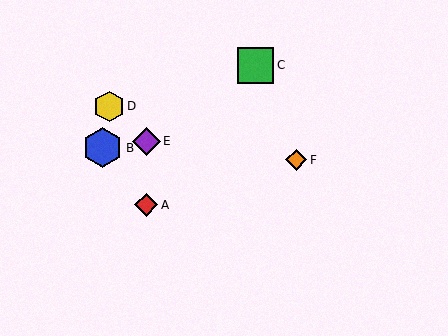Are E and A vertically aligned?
Yes, both are at x≈146.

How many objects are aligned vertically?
2 objects (A, E) are aligned vertically.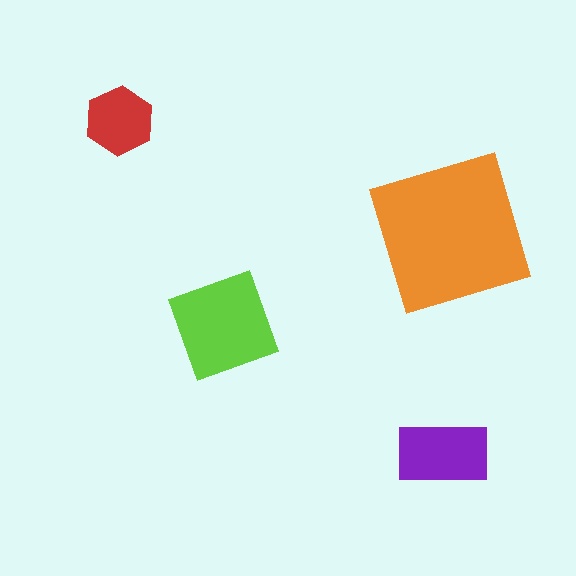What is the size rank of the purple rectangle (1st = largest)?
3rd.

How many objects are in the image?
There are 4 objects in the image.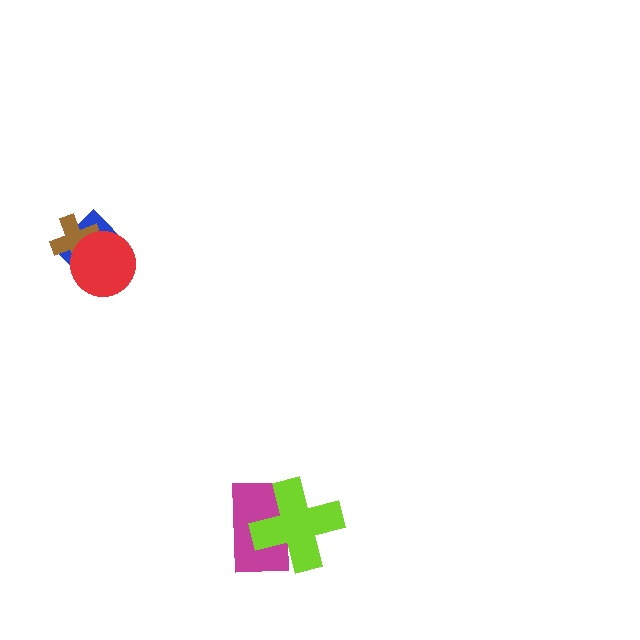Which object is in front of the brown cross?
The red circle is in front of the brown cross.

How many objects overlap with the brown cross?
2 objects overlap with the brown cross.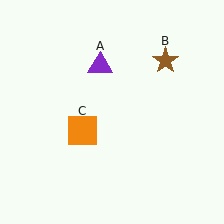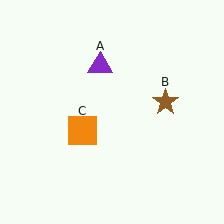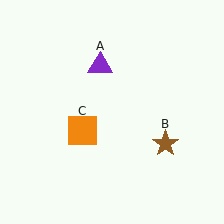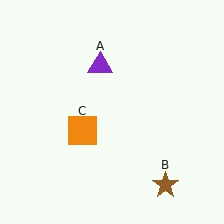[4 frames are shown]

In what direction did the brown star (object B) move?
The brown star (object B) moved down.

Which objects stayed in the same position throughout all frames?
Purple triangle (object A) and orange square (object C) remained stationary.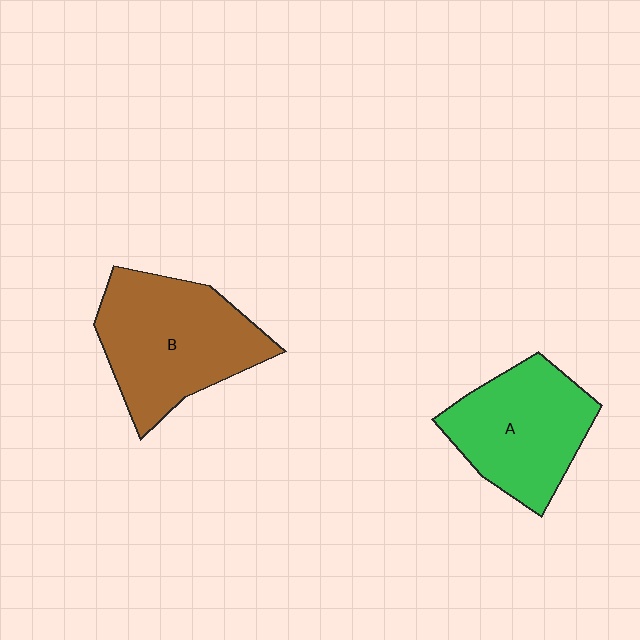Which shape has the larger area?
Shape B (brown).